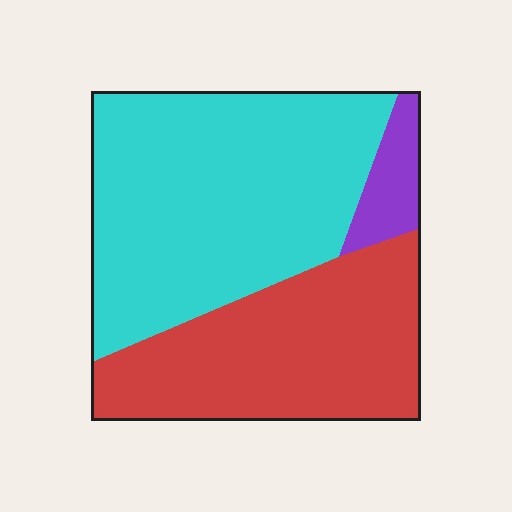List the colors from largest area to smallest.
From largest to smallest: cyan, red, purple.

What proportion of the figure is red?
Red covers about 40% of the figure.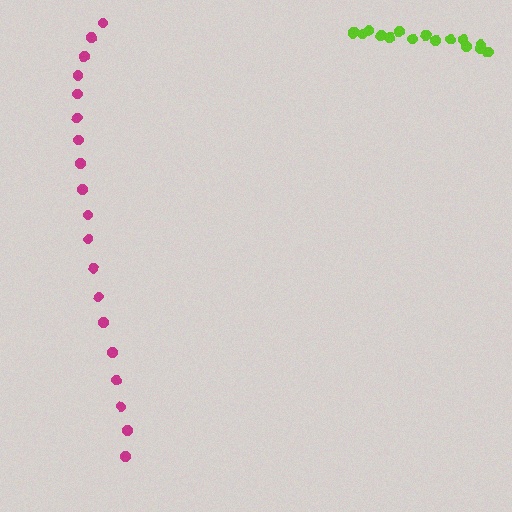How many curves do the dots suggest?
There are 2 distinct paths.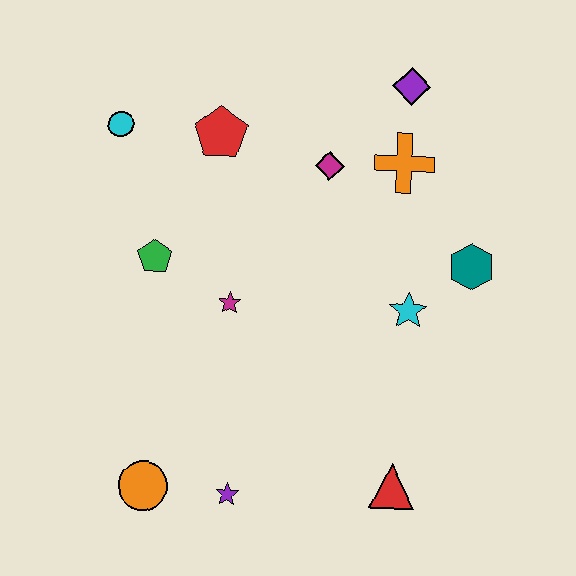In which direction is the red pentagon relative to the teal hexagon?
The red pentagon is to the left of the teal hexagon.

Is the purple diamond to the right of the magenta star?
Yes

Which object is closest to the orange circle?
The purple star is closest to the orange circle.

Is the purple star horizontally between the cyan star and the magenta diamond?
No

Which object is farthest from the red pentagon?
The red triangle is farthest from the red pentagon.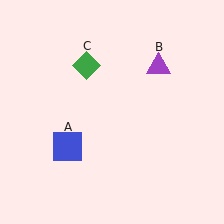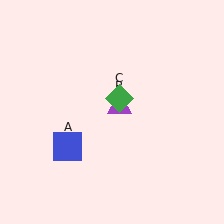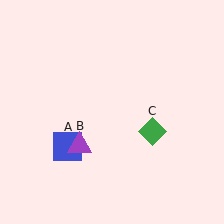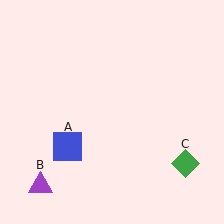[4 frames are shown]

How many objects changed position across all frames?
2 objects changed position: purple triangle (object B), green diamond (object C).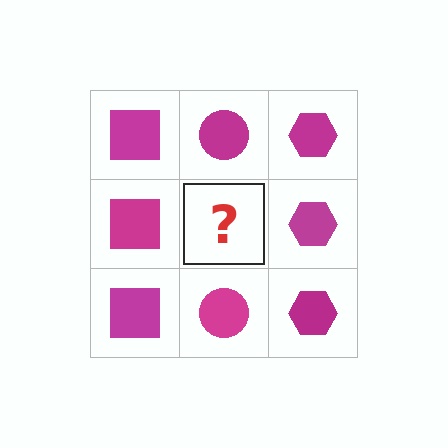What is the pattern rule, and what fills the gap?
The rule is that each column has a consistent shape. The gap should be filled with a magenta circle.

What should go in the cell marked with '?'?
The missing cell should contain a magenta circle.